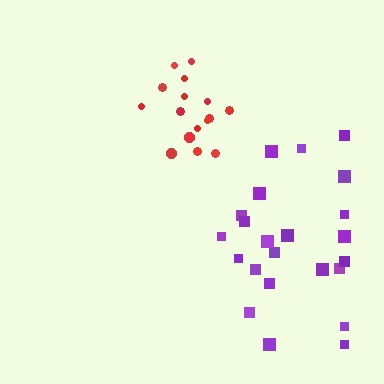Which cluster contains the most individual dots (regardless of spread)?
Purple (24).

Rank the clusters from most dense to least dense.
red, purple.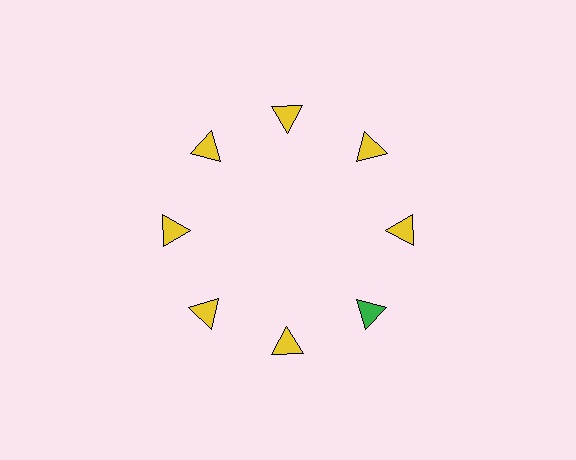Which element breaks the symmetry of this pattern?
The green triangle at roughly the 4 o'clock position breaks the symmetry. All other shapes are yellow triangles.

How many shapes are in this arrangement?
There are 8 shapes arranged in a ring pattern.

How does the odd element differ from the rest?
It has a different color: green instead of yellow.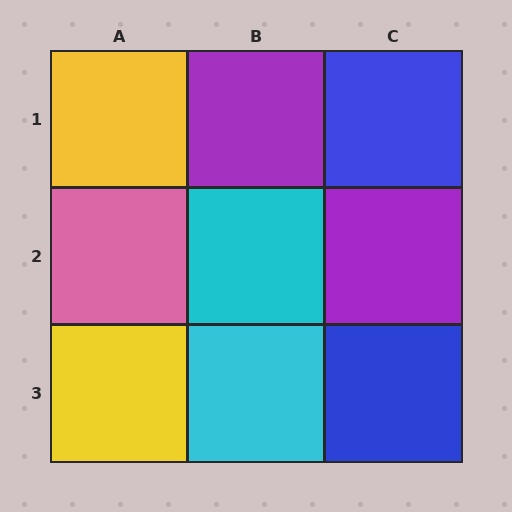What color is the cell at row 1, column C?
Blue.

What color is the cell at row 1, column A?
Yellow.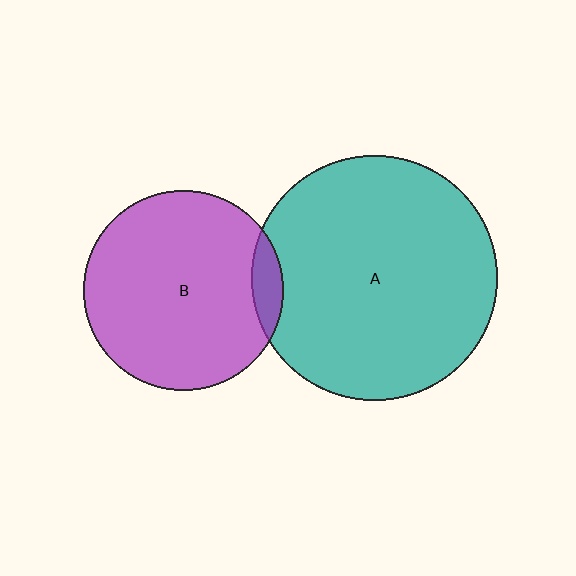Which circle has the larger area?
Circle A (teal).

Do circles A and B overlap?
Yes.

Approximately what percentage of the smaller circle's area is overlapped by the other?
Approximately 10%.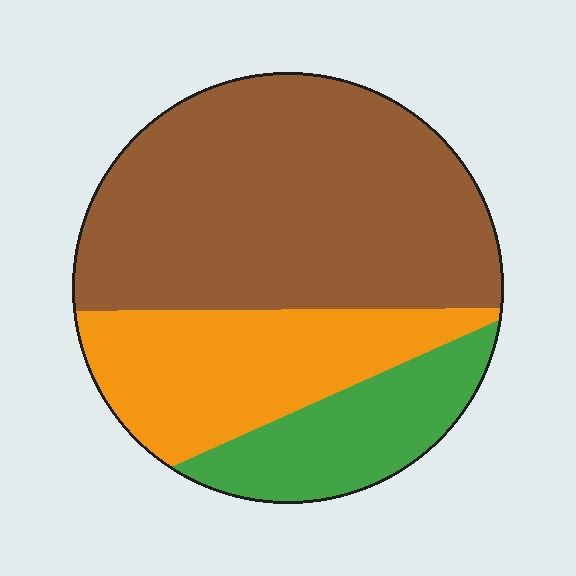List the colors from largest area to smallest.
From largest to smallest: brown, orange, green.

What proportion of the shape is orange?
Orange covers 26% of the shape.